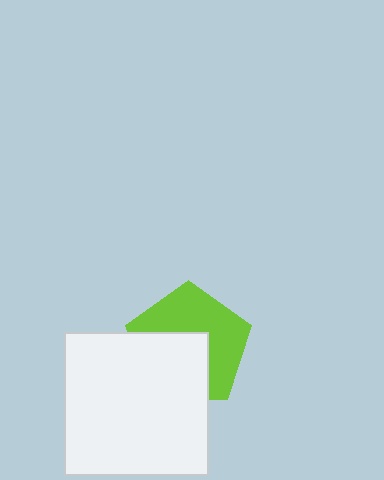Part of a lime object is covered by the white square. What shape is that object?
It is a pentagon.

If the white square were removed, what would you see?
You would see the complete lime pentagon.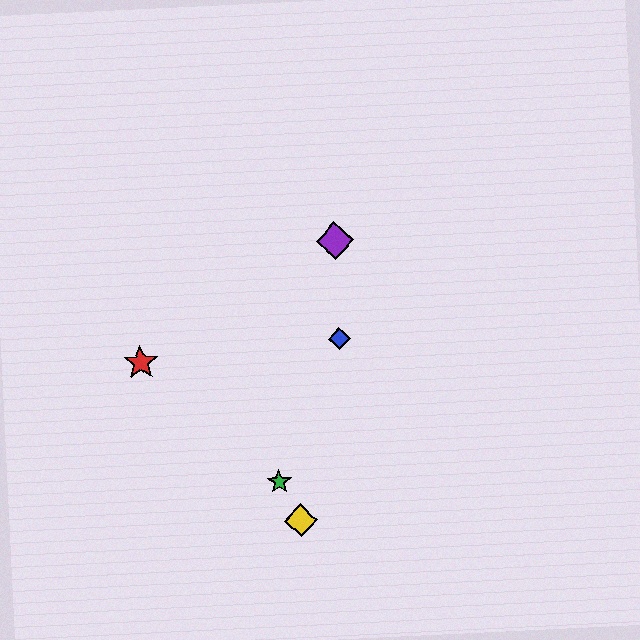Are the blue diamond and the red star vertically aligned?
No, the blue diamond is at x≈340 and the red star is at x≈141.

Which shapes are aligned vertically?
The blue diamond, the purple diamond are aligned vertically.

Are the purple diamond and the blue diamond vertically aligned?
Yes, both are at x≈335.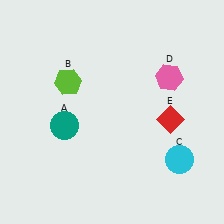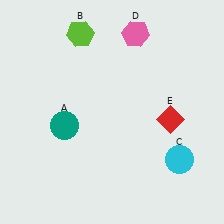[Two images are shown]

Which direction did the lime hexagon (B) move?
The lime hexagon (B) moved up.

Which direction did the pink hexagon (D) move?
The pink hexagon (D) moved up.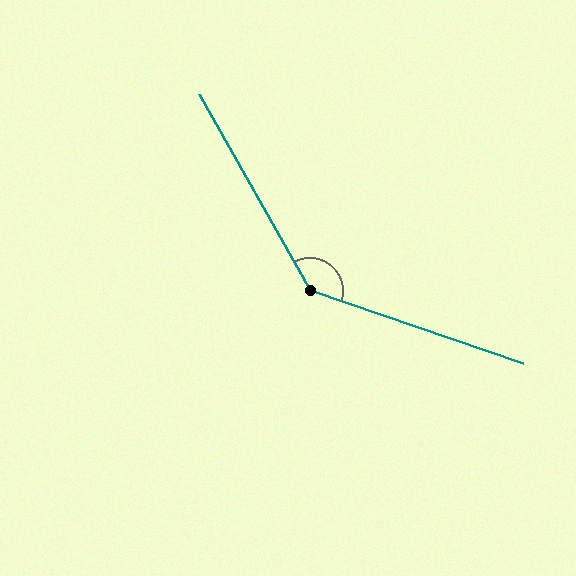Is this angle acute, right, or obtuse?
It is obtuse.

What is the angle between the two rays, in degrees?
Approximately 138 degrees.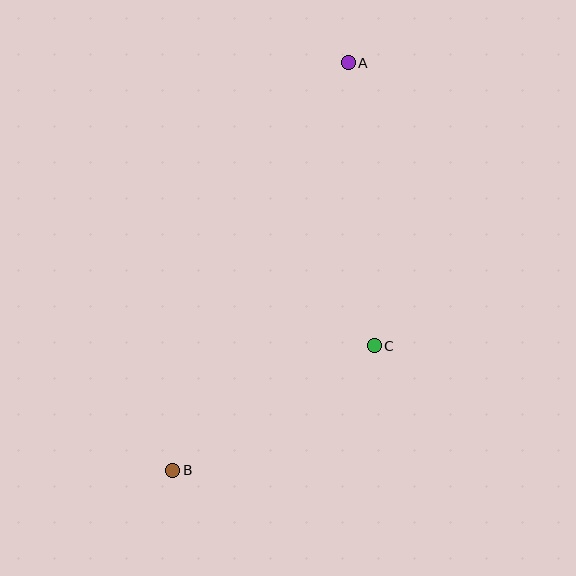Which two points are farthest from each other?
Points A and B are farthest from each other.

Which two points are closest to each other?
Points B and C are closest to each other.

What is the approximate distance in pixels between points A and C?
The distance between A and C is approximately 284 pixels.